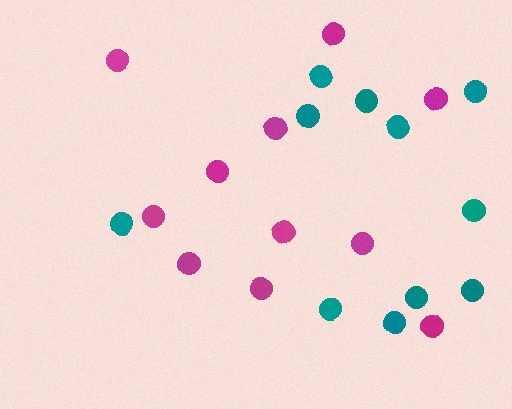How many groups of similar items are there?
There are 2 groups: one group of magenta circles (11) and one group of teal circles (11).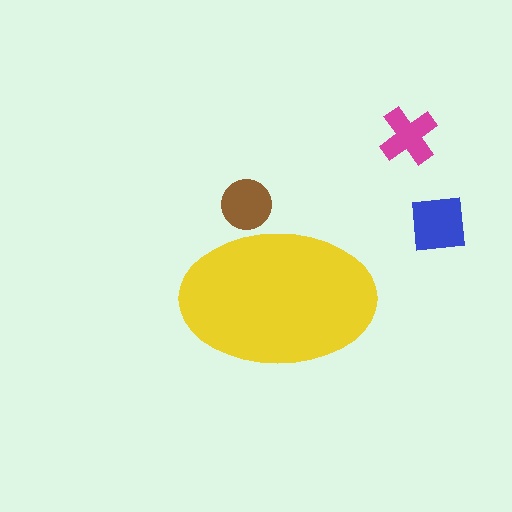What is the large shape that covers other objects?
A yellow ellipse.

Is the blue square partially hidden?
No, the blue square is fully visible.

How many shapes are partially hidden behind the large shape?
1 shape is partially hidden.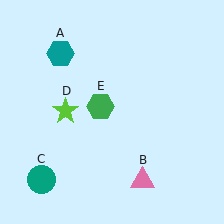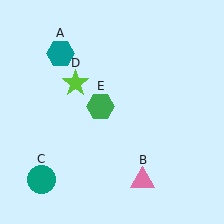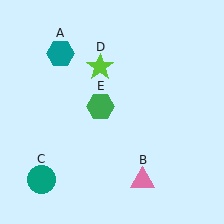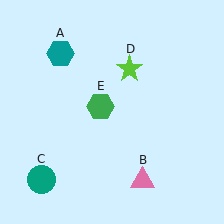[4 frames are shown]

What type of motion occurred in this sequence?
The lime star (object D) rotated clockwise around the center of the scene.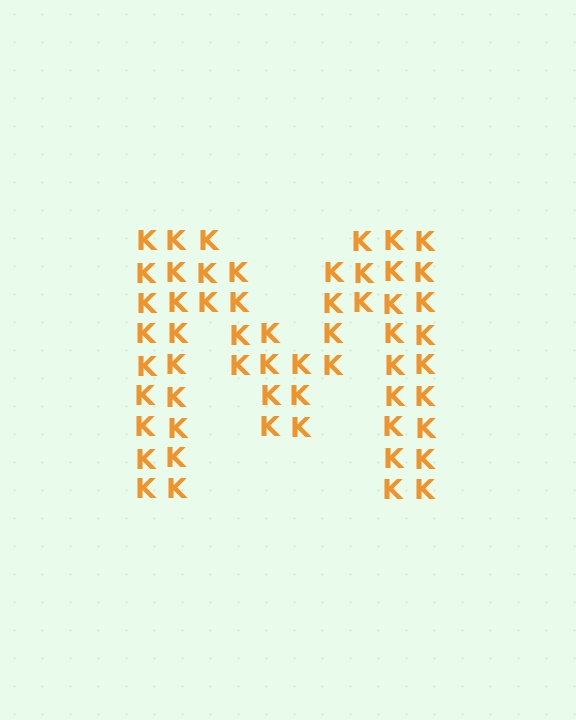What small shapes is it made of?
It is made of small letter K's.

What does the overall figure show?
The overall figure shows the letter M.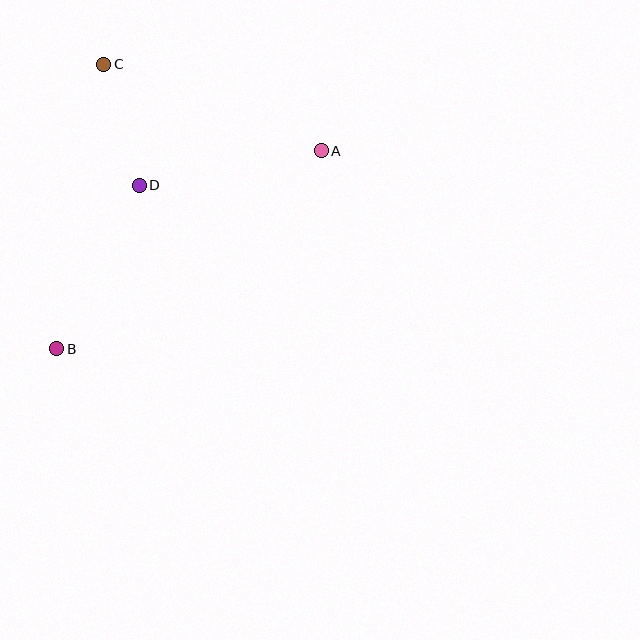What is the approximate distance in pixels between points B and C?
The distance between B and C is approximately 288 pixels.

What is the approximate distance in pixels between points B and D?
The distance between B and D is approximately 183 pixels.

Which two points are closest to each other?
Points C and D are closest to each other.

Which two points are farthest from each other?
Points A and B are farthest from each other.